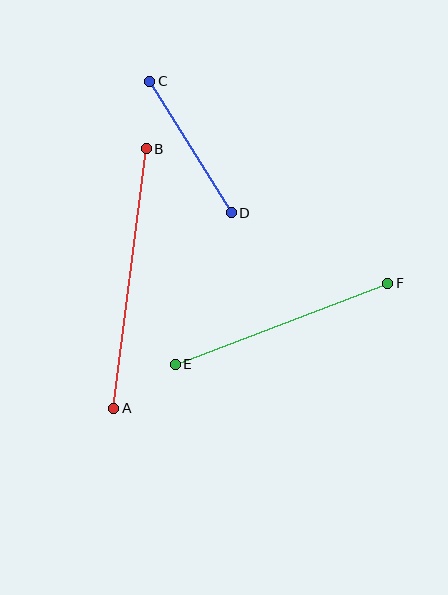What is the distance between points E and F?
The distance is approximately 228 pixels.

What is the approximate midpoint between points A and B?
The midpoint is at approximately (130, 278) pixels.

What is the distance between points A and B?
The distance is approximately 262 pixels.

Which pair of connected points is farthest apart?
Points A and B are farthest apart.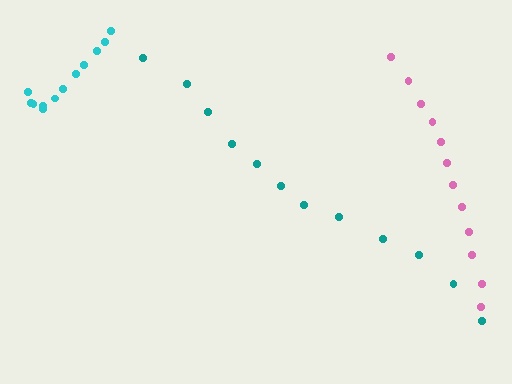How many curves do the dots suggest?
There are 3 distinct paths.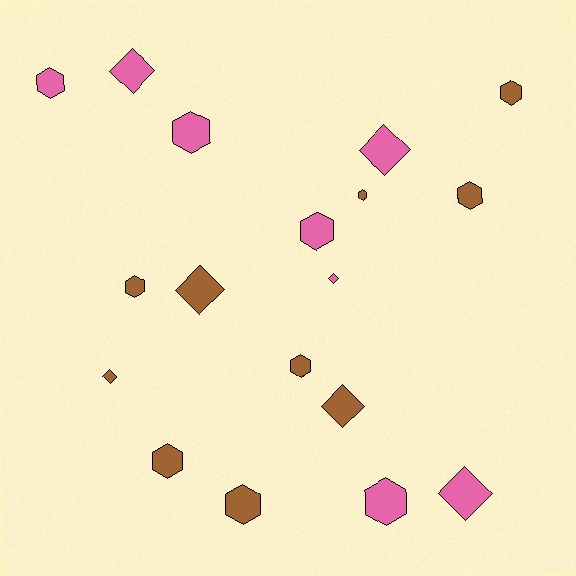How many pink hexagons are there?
There are 4 pink hexagons.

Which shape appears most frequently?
Hexagon, with 11 objects.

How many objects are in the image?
There are 18 objects.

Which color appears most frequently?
Brown, with 10 objects.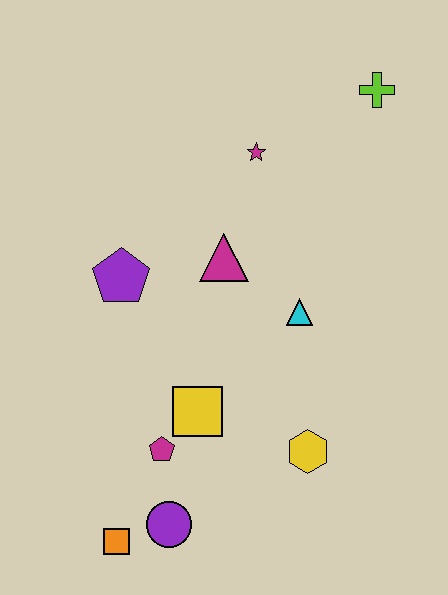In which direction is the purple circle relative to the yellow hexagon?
The purple circle is to the left of the yellow hexagon.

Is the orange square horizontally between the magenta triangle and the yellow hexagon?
No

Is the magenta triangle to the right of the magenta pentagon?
Yes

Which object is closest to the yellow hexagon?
The yellow square is closest to the yellow hexagon.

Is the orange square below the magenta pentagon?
Yes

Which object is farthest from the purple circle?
The lime cross is farthest from the purple circle.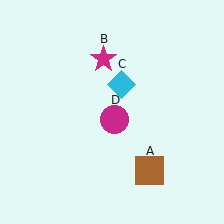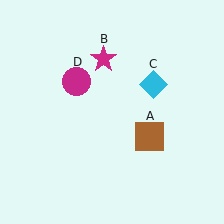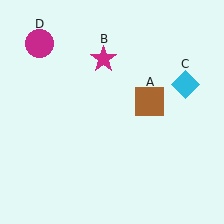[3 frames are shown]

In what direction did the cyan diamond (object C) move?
The cyan diamond (object C) moved right.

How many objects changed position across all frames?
3 objects changed position: brown square (object A), cyan diamond (object C), magenta circle (object D).